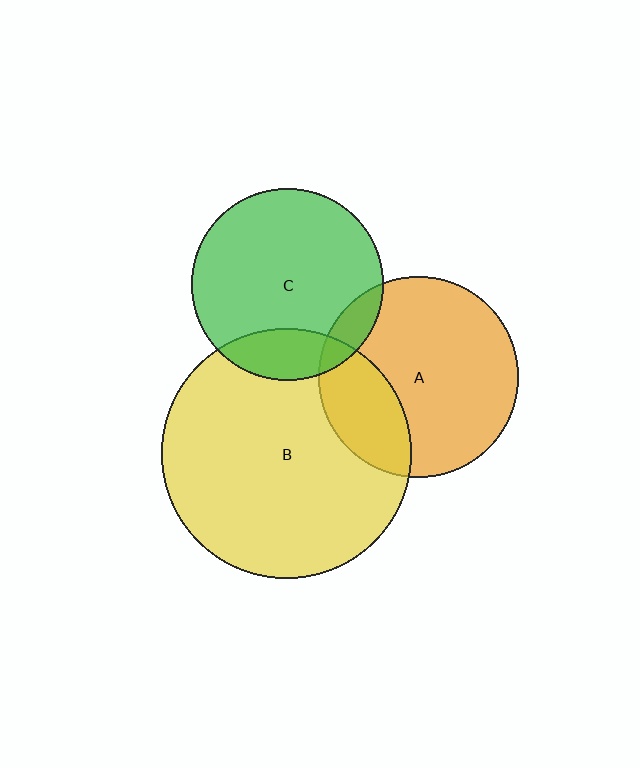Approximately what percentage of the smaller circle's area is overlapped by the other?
Approximately 25%.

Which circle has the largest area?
Circle B (yellow).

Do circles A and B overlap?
Yes.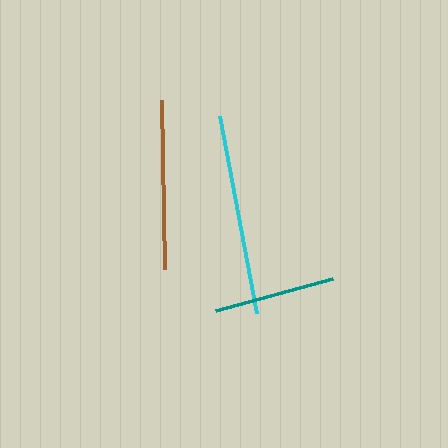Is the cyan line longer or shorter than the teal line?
The cyan line is longer than the teal line.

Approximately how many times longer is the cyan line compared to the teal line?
The cyan line is approximately 1.6 times the length of the teal line.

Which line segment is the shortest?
The teal line is the shortest at approximately 121 pixels.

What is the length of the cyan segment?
The cyan segment is approximately 200 pixels long.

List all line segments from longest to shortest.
From longest to shortest: cyan, brown, teal.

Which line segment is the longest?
The cyan line is the longest at approximately 200 pixels.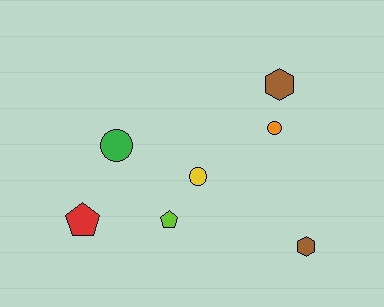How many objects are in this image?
There are 7 objects.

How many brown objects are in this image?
There are 2 brown objects.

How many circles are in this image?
There are 3 circles.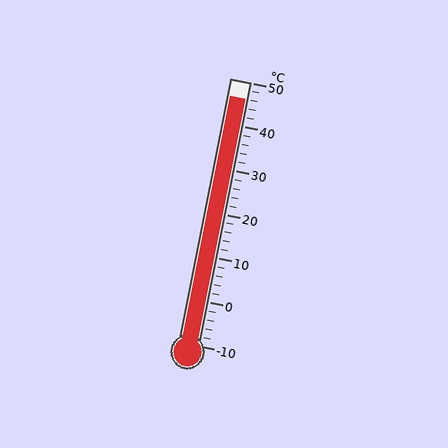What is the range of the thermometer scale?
The thermometer scale ranges from -10°C to 50°C.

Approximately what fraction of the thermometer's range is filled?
The thermometer is filled to approximately 95% of its range.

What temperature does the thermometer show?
The thermometer shows approximately 46°C.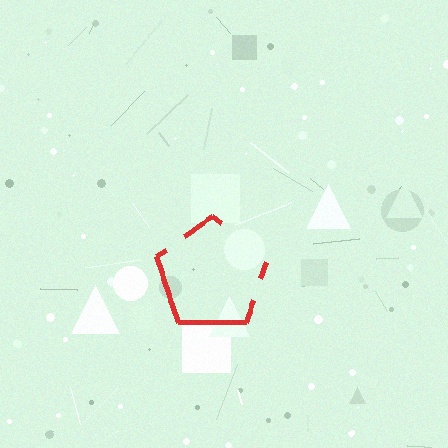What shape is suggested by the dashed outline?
The dashed outline suggests a pentagon.